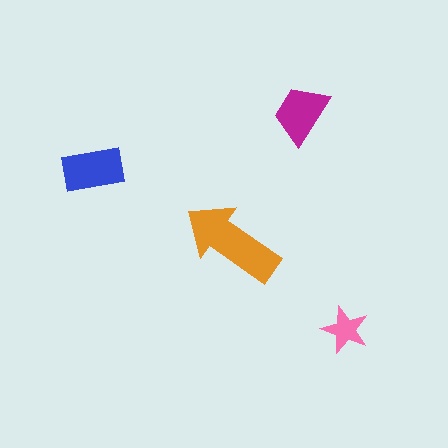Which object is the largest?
The orange arrow.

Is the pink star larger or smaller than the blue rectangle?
Smaller.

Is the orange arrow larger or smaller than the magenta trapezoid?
Larger.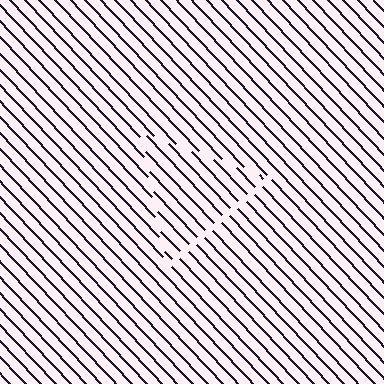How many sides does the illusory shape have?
3 sides — the line-ends trace a triangle.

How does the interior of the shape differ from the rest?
The interior of the shape contains the same grating, shifted by half a period — the contour is defined by the phase discontinuity where line-ends from the inner and outer gratings abut.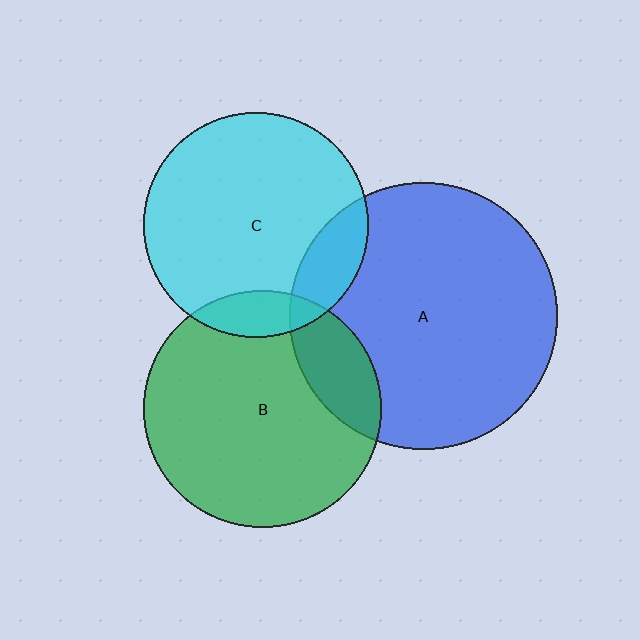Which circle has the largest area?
Circle A (blue).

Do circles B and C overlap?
Yes.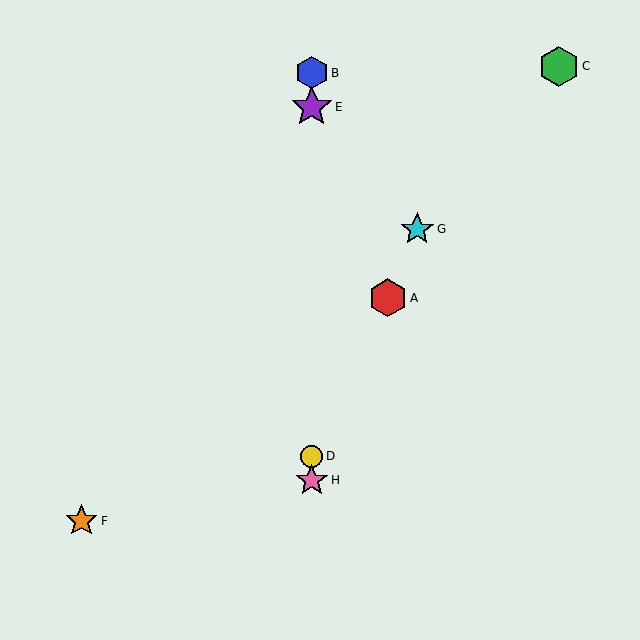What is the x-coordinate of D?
Object D is at x≈312.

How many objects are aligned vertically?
4 objects (B, D, E, H) are aligned vertically.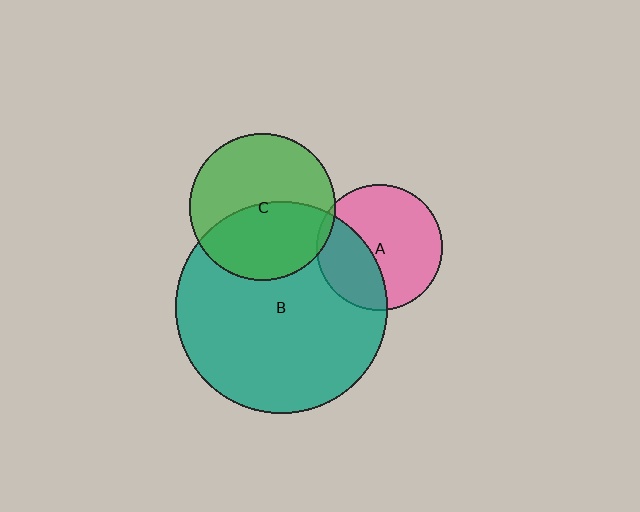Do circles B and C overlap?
Yes.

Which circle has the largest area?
Circle B (teal).